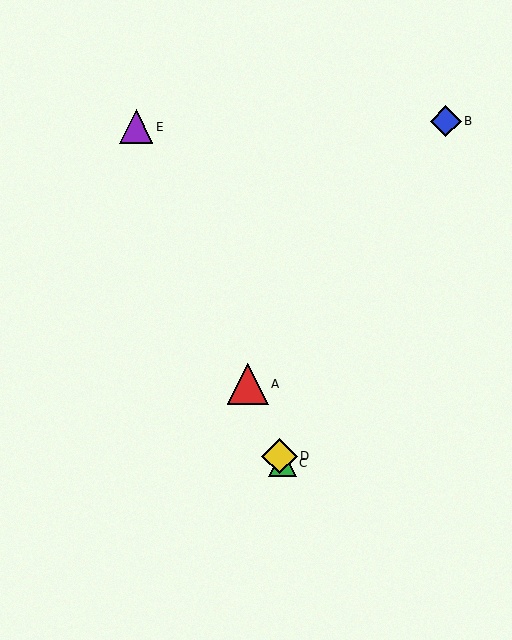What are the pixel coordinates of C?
Object C is at (283, 463).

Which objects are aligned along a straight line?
Objects A, C, D, E are aligned along a straight line.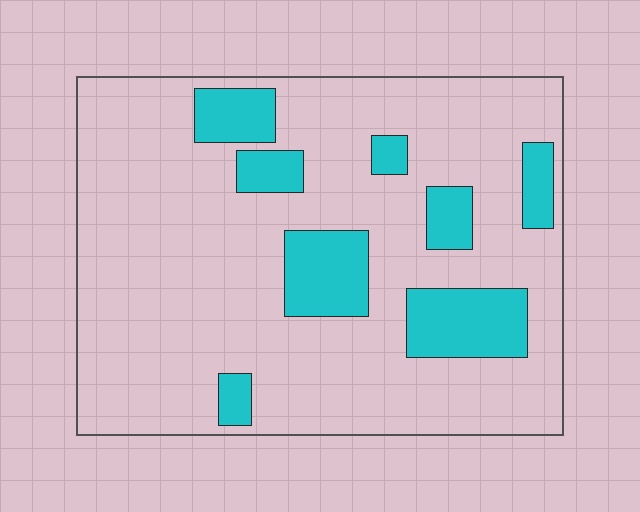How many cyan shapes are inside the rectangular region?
8.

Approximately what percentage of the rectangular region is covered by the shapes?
Approximately 20%.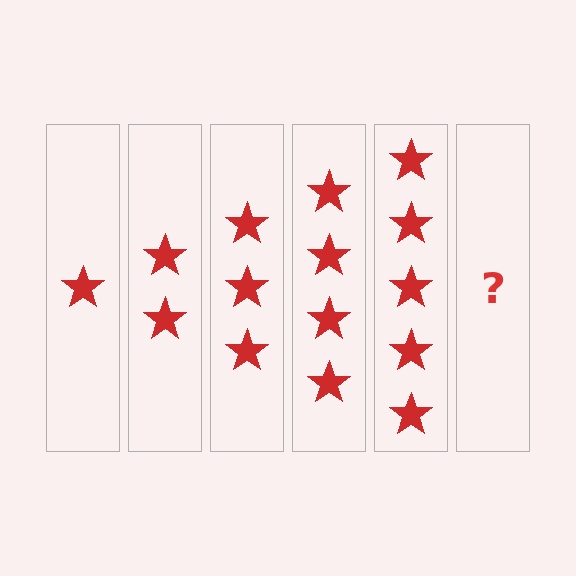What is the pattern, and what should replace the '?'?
The pattern is that each step adds one more star. The '?' should be 6 stars.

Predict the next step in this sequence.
The next step is 6 stars.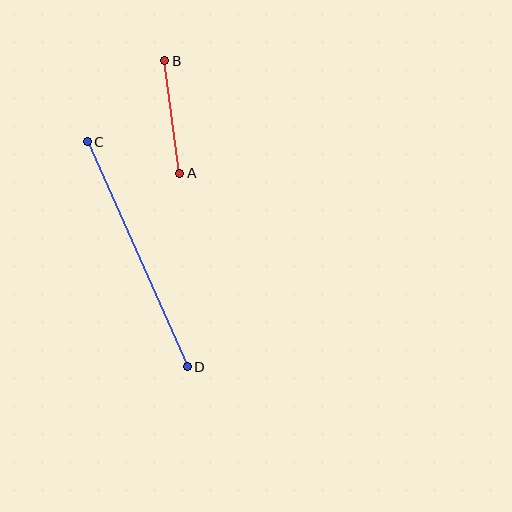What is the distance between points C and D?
The distance is approximately 246 pixels.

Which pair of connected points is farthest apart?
Points C and D are farthest apart.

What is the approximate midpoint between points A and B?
The midpoint is at approximately (172, 117) pixels.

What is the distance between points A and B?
The distance is approximately 114 pixels.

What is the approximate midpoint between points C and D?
The midpoint is at approximately (137, 254) pixels.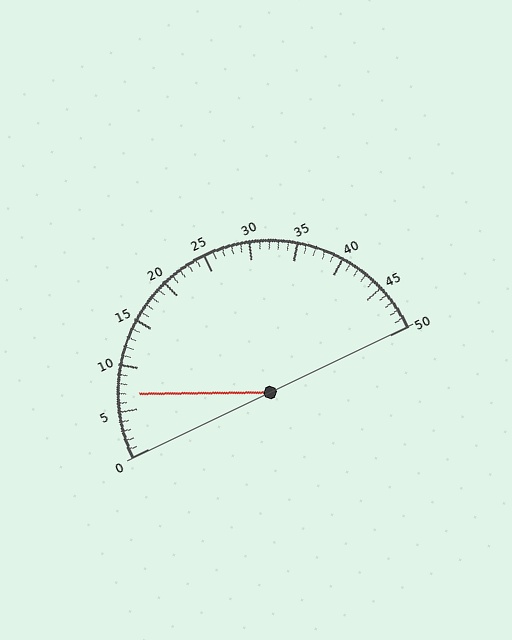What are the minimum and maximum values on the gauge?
The gauge ranges from 0 to 50.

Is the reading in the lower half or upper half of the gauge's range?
The reading is in the lower half of the range (0 to 50).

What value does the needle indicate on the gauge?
The needle indicates approximately 7.